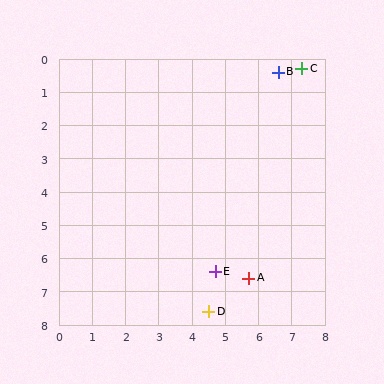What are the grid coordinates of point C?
Point C is at approximately (7.3, 0.3).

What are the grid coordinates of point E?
Point E is at approximately (4.7, 6.4).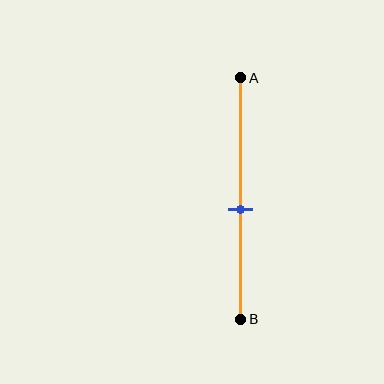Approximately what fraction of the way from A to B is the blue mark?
The blue mark is approximately 55% of the way from A to B.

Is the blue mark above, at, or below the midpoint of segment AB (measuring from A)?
The blue mark is below the midpoint of segment AB.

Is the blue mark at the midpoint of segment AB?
No, the mark is at about 55% from A, not at the 50% midpoint.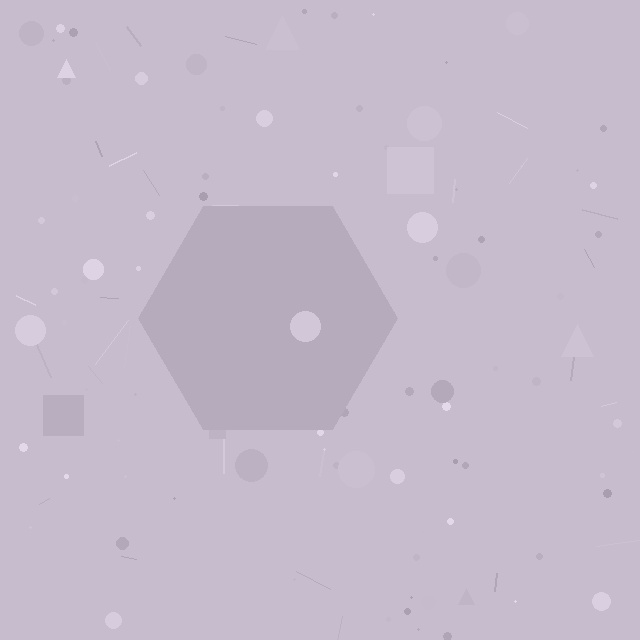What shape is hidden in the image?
A hexagon is hidden in the image.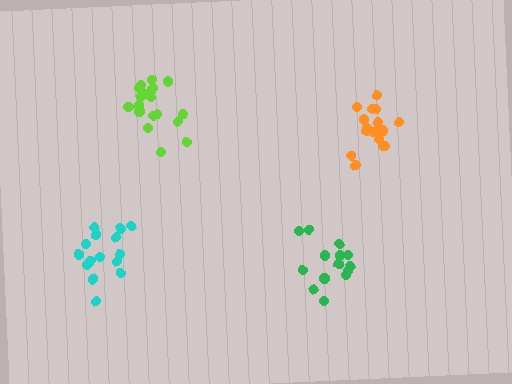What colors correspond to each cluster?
The clusters are colored: cyan, lime, green, orange.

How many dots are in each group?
Group 1: 15 dots, Group 2: 19 dots, Group 3: 14 dots, Group 4: 18 dots (66 total).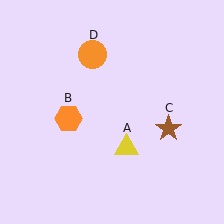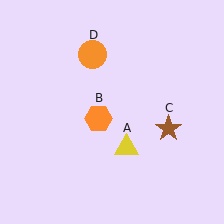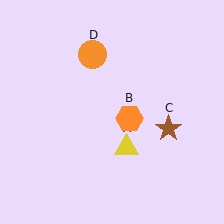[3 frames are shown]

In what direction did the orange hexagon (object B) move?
The orange hexagon (object B) moved right.